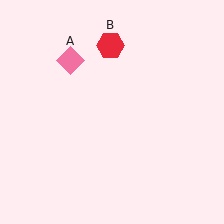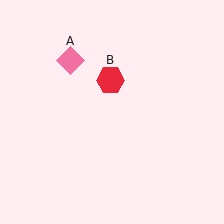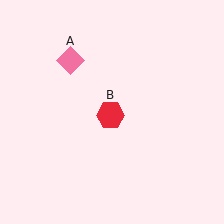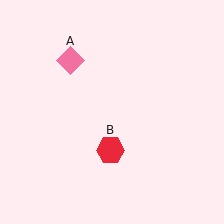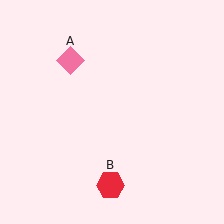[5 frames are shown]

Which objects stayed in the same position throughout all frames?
Pink diamond (object A) remained stationary.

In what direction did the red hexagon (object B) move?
The red hexagon (object B) moved down.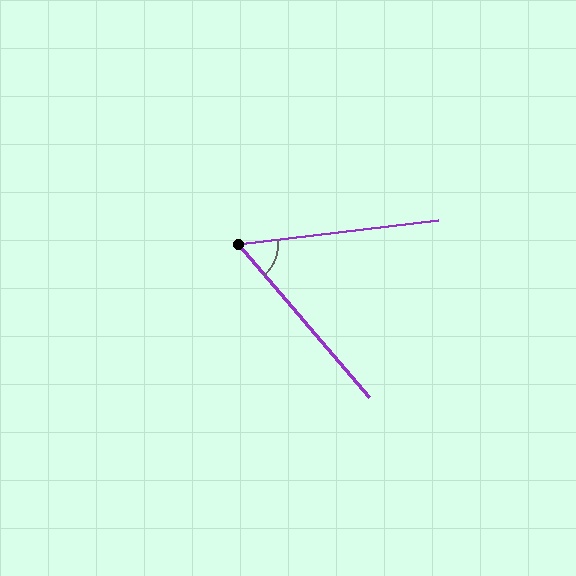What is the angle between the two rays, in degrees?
Approximately 56 degrees.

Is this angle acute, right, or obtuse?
It is acute.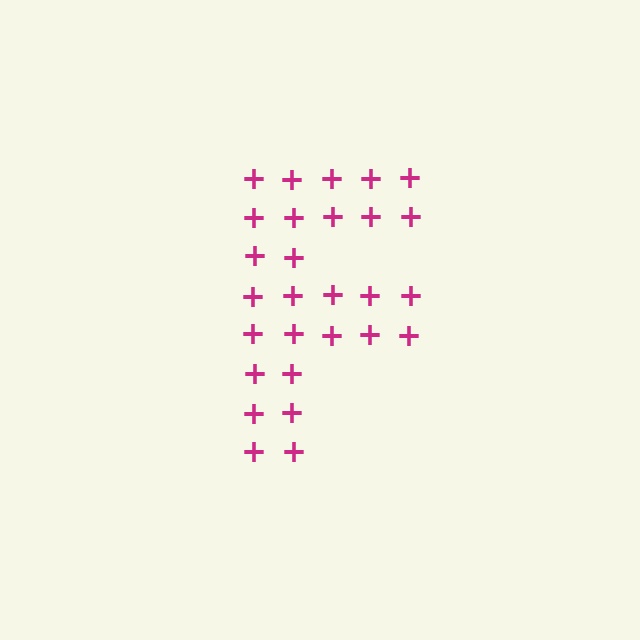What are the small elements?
The small elements are plus signs.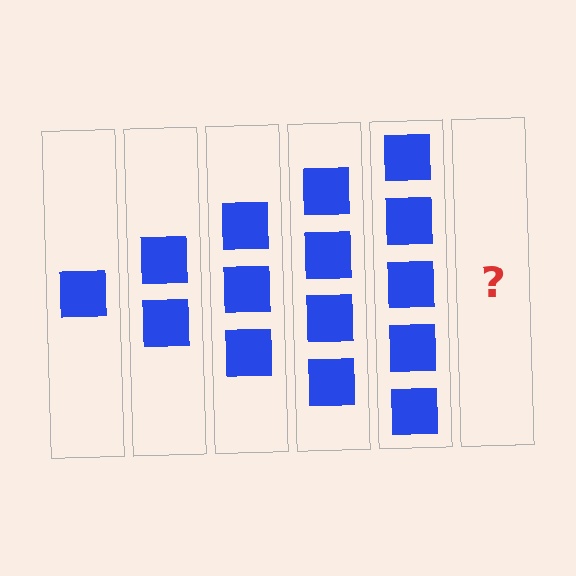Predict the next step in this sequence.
The next step is 6 squares.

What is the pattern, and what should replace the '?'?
The pattern is that each step adds one more square. The '?' should be 6 squares.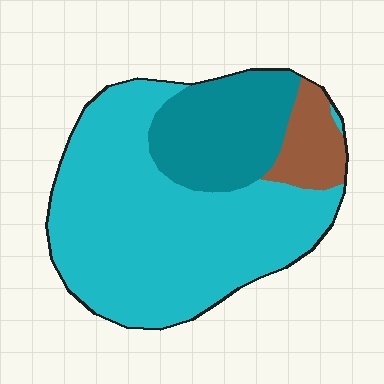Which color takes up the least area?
Brown, at roughly 10%.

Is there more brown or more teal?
Teal.